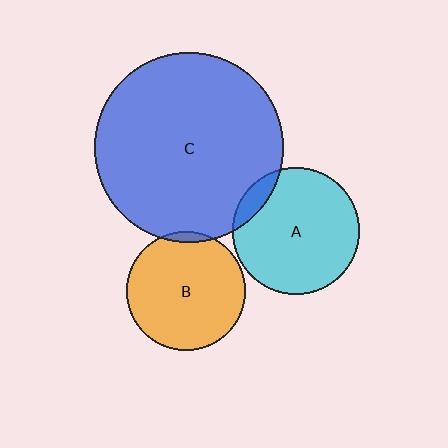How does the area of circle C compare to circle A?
Approximately 2.2 times.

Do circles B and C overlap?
Yes.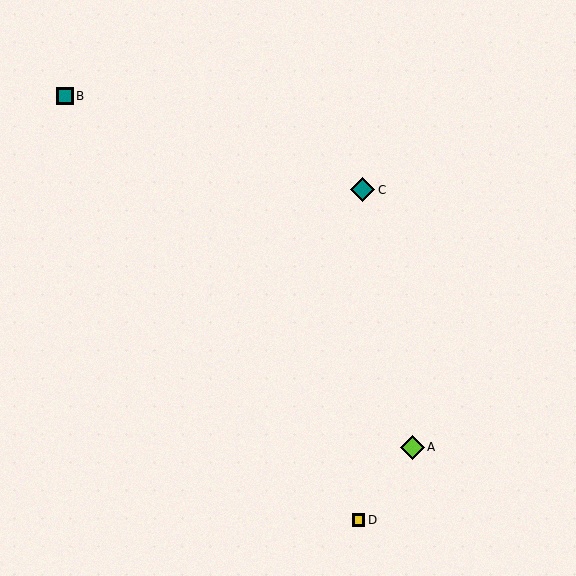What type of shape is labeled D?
Shape D is a yellow square.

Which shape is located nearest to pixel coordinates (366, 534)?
The yellow square (labeled D) at (359, 520) is nearest to that location.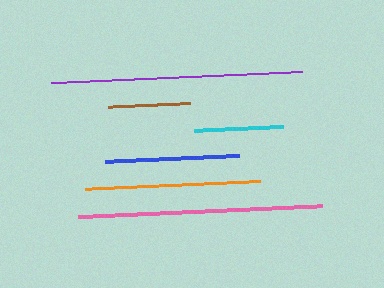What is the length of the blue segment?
The blue segment is approximately 134 pixels long.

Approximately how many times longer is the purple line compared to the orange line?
The purple line is approximately 1.4 times the length of the orange line.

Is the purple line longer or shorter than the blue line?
The purple line is longer than the blue line.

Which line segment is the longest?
The purple line is the longest at approximately 251 pixels.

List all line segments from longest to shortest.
From longest to shortest: purple, pink, orange, blue, cyan, brown.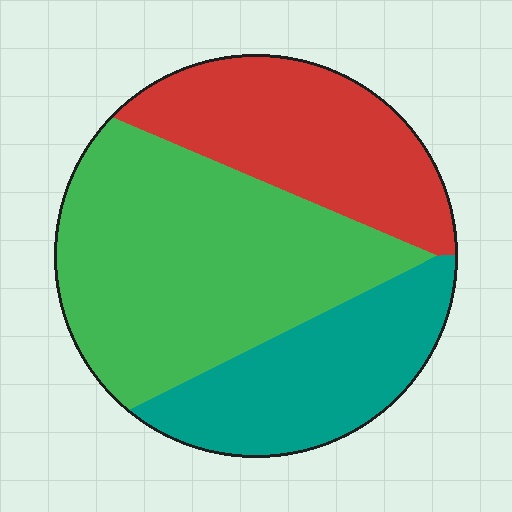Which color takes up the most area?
Green, at roughly 45%.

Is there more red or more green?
Green.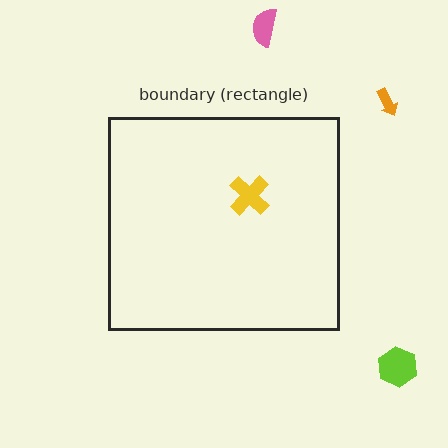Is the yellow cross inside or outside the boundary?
Inside.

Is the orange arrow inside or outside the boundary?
Outside.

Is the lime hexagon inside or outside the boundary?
Outside.